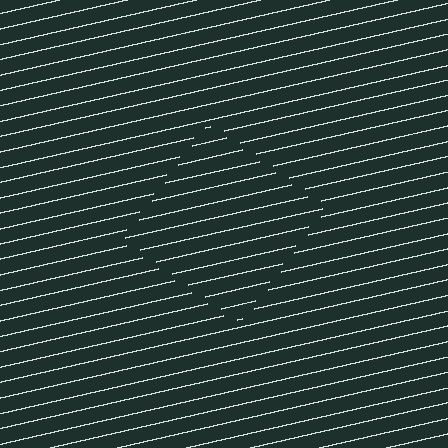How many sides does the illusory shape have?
4 sides — the line-ends trace a square.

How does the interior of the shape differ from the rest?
The interior of the shape contains the same grating, shifted by half a period — the contour is defined by the phase discontinuity where line-ends from the inner and outer gratings abut.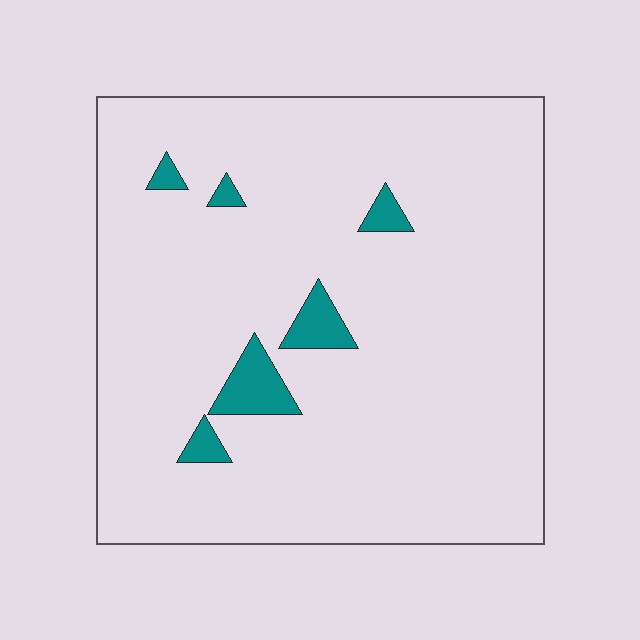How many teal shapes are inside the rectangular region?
6.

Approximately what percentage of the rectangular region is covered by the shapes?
Approximately 5%.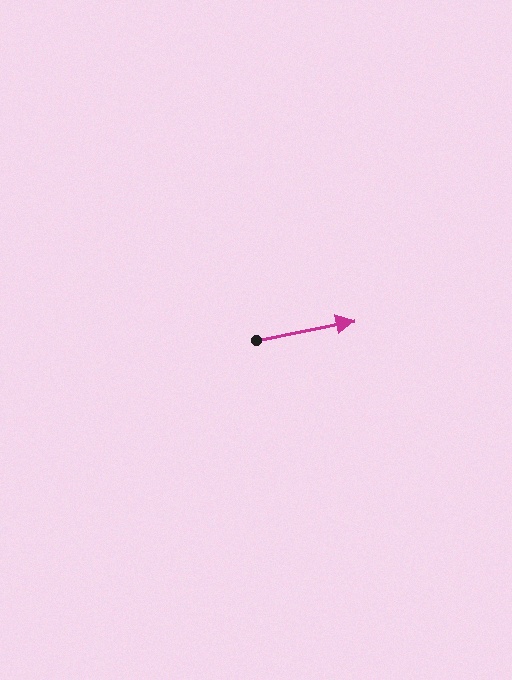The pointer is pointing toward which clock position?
Roughly 3 o'clock.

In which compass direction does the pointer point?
East.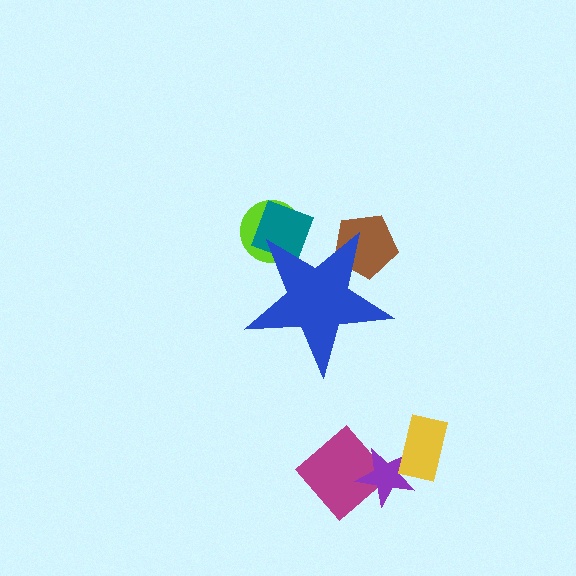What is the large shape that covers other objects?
A blue star.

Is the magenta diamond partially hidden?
No, the magenta diamond is fully visible.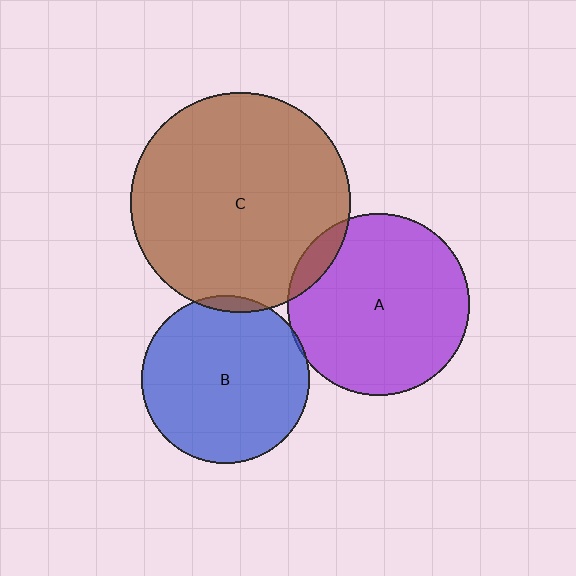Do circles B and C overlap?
Yes.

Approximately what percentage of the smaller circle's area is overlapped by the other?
Approximately 5%.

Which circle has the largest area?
Circle C (brown).